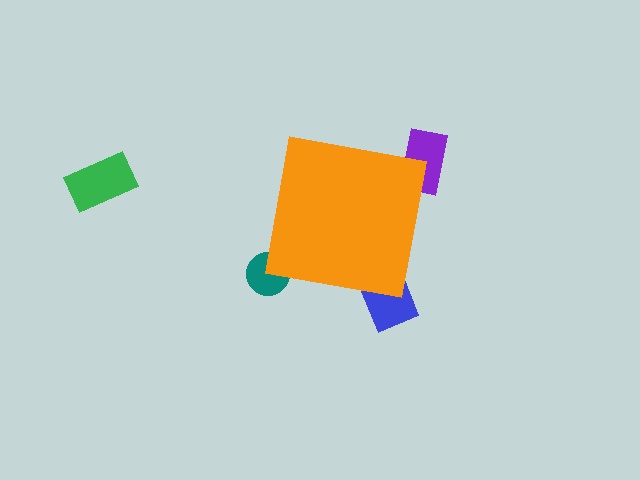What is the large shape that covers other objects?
An orange square.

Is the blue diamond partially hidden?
Yes, the blue diamond is partially hidden behind the orange square.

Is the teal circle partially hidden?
Yes, the teal circle is partially hidden behind the orange square.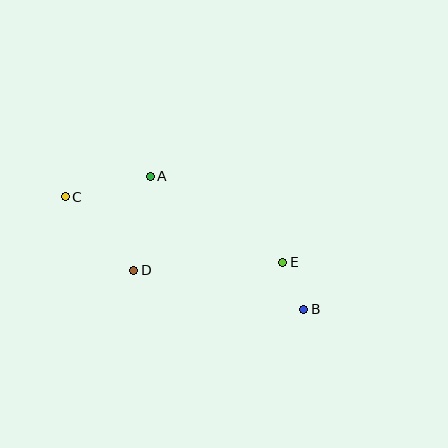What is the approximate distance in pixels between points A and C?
The distance between A and C is approximately 88 pixels.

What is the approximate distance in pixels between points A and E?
The distance between A and E is approximately 158 pixels.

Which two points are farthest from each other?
Points B and C are farthest from each other.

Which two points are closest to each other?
Points B and E are closest to each other.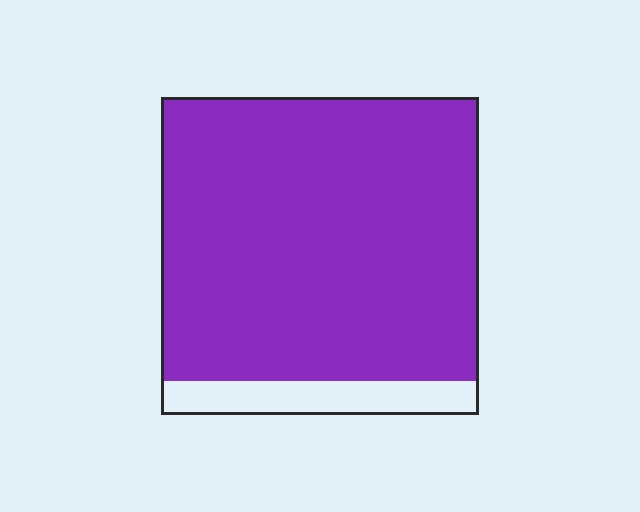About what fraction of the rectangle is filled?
About nine tenths (9/10).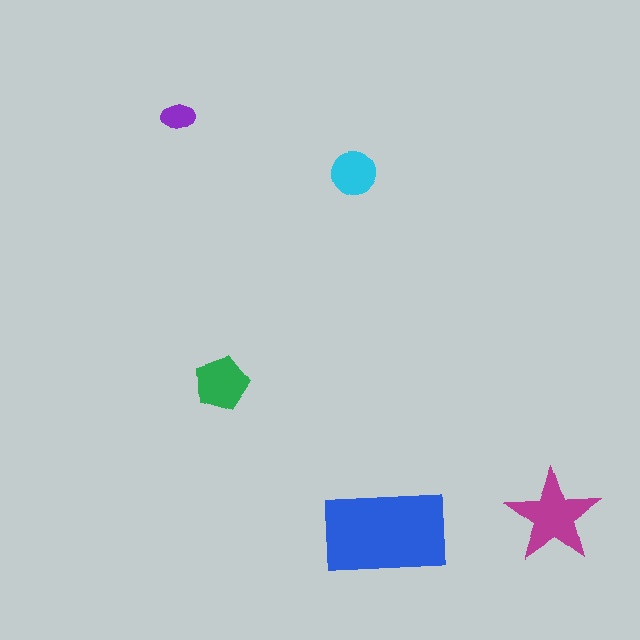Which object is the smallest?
The purple ellipse.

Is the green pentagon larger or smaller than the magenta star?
Smaller.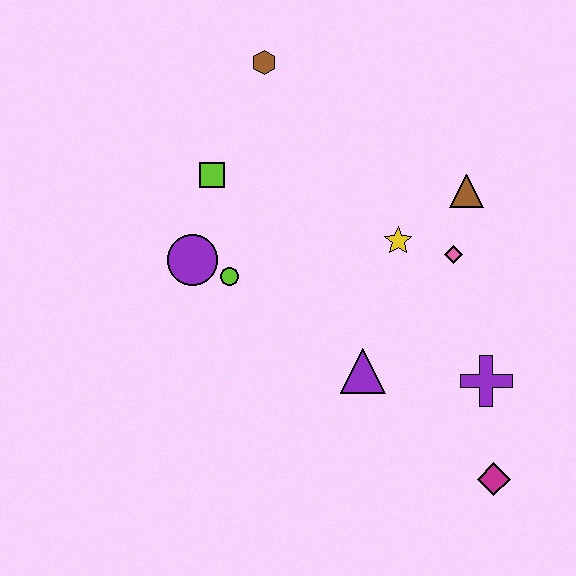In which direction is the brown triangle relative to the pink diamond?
The brown triangle is above the pink diamond.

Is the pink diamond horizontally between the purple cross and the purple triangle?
Yes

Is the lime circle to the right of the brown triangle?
No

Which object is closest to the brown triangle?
The pink diamond is closest to the brown triangle.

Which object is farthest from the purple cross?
The brown hexagon is farthest from the purple cross.